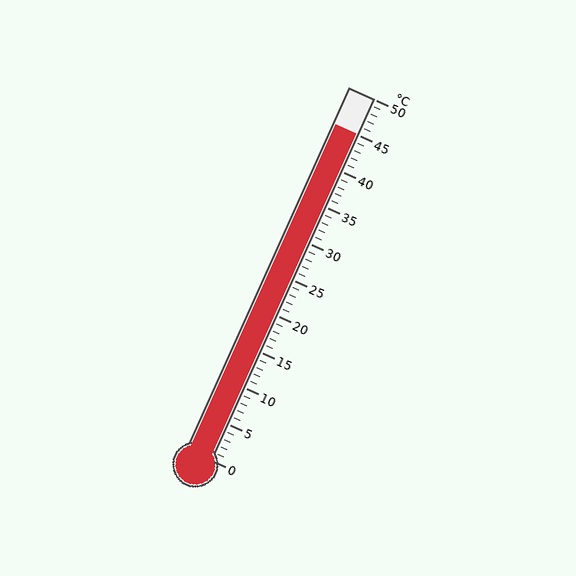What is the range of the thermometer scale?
The thermometer scale ranges from 0°C to 50°C.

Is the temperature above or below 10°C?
The temperature is above 10°C.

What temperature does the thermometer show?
The thermometer shows approximately 45°C.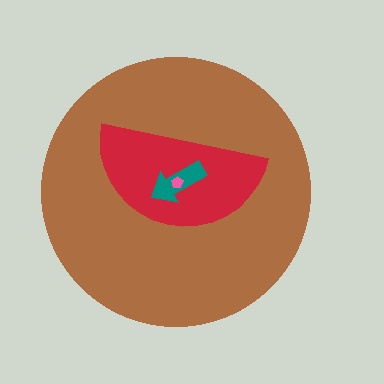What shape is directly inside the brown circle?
The red semicircle.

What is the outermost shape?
The brown circle.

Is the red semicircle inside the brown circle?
Yes.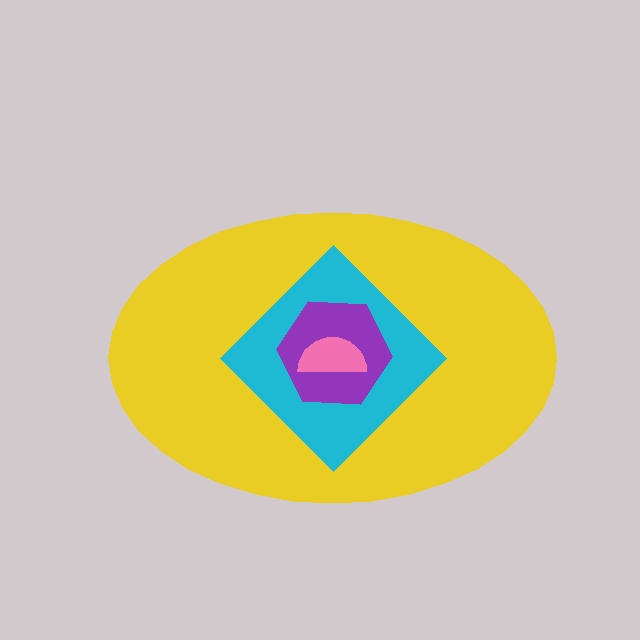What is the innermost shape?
The pink semicircle.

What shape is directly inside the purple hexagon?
The pink semicircle.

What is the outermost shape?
The yellow ellipse.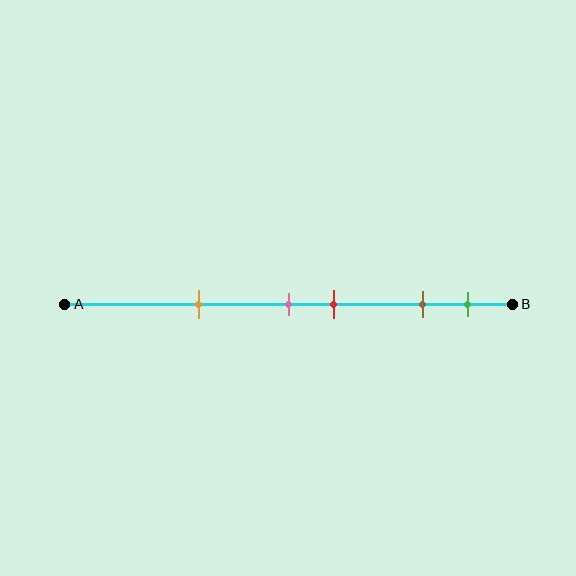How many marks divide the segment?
There are 5 marks dividing the segment.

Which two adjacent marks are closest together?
The pink and red marks are the closest adjacent pair.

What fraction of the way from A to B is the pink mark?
The pink mark is approximately 50% (0.5) of the way from A to B.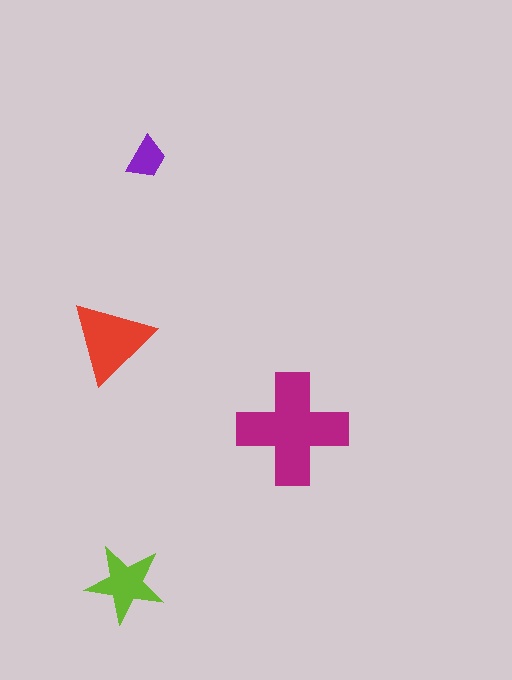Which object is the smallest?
The purple trapezoid.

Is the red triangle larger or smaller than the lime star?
Larger.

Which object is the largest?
The magenta cross.